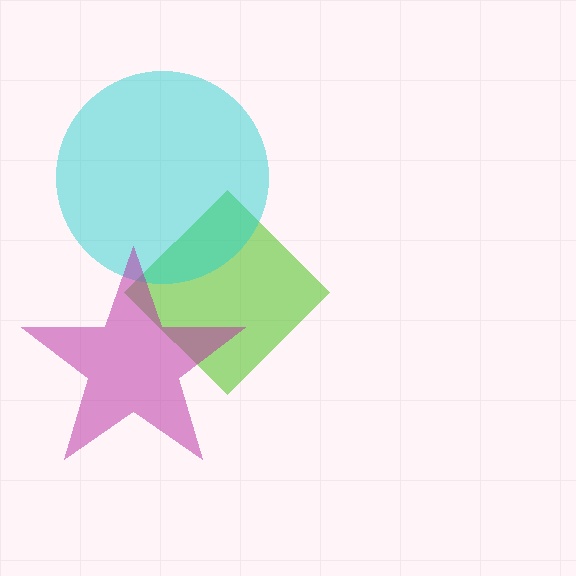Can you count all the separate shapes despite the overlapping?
Yes, there are 3 separate shapes.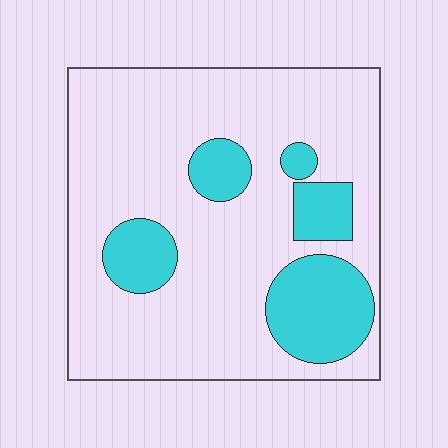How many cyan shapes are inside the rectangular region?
5.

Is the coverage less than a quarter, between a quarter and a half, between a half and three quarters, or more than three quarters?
Less than a quarter.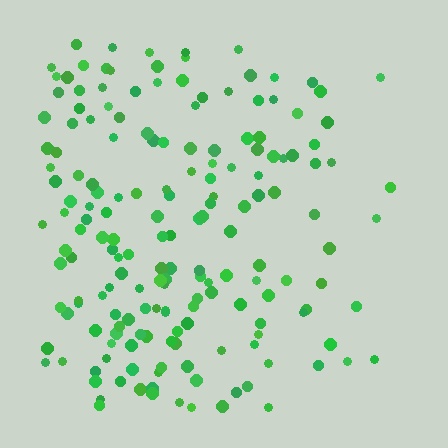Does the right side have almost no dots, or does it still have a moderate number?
Still a moderate number, just noticeably fewer than the left.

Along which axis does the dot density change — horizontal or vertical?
Horizontal.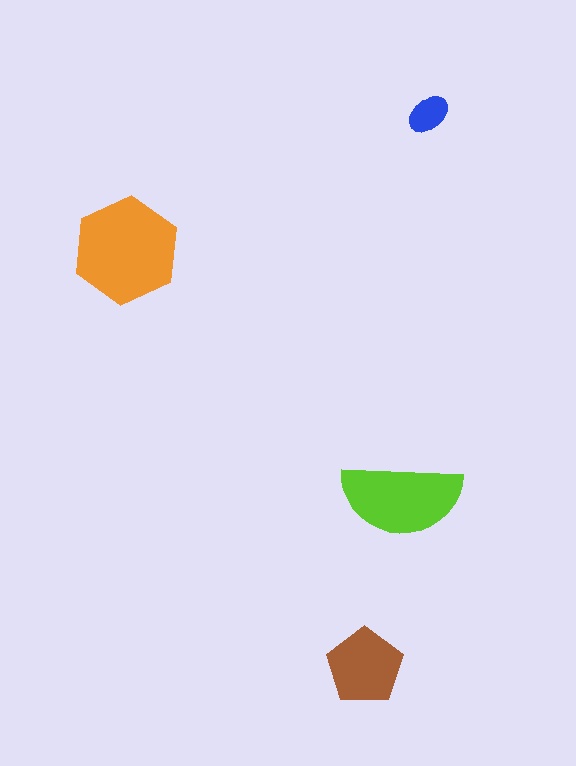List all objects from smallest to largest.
The blue ellipse, the brown pentagon, the lime semicircle, the orange hexagon.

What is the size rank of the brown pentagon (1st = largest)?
3rd.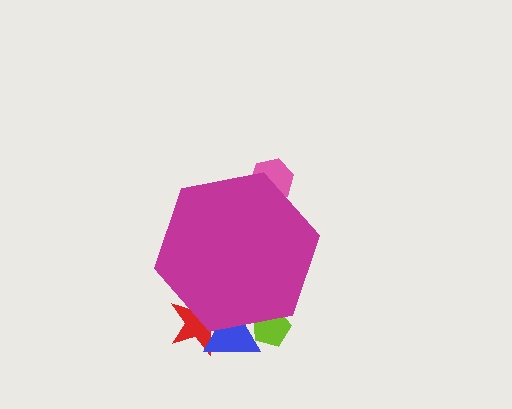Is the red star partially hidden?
Yes, the red star is partially hidden behind the magenta hexagon.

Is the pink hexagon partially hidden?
Yes, the pink hexagon is partially hidden behind the magenta hexagon.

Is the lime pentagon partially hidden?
Yes, the lime pentagon is partially hidden behind the magenta hexagon.